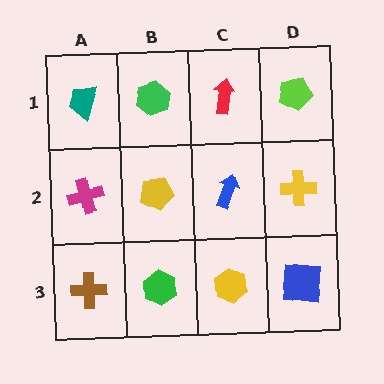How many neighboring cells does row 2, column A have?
3.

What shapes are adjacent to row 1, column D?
A yellow cross (row 2, column D), a red arrow (row 1, column C).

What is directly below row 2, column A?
A brown cross.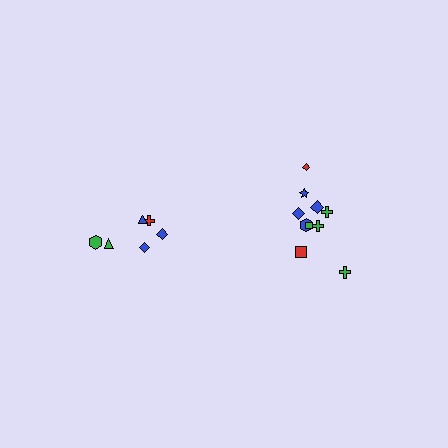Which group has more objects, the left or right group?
The right group.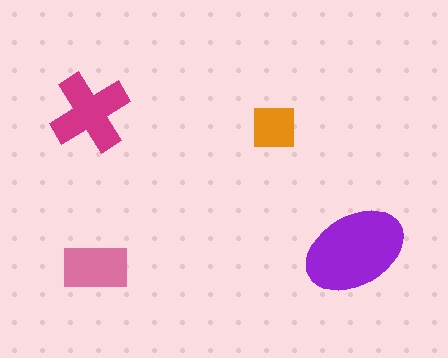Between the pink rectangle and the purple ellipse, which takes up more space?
The purple ellipse.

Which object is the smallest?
The orange square.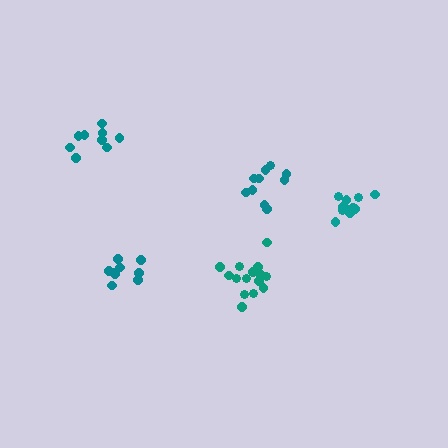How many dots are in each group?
Group 1: 11 dots, Group 2: 10 dots, Group 3: 10 dots, Group 4: 9 dots, Group 5: 15 dots (55 total).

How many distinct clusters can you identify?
There are 5 distinct clusters.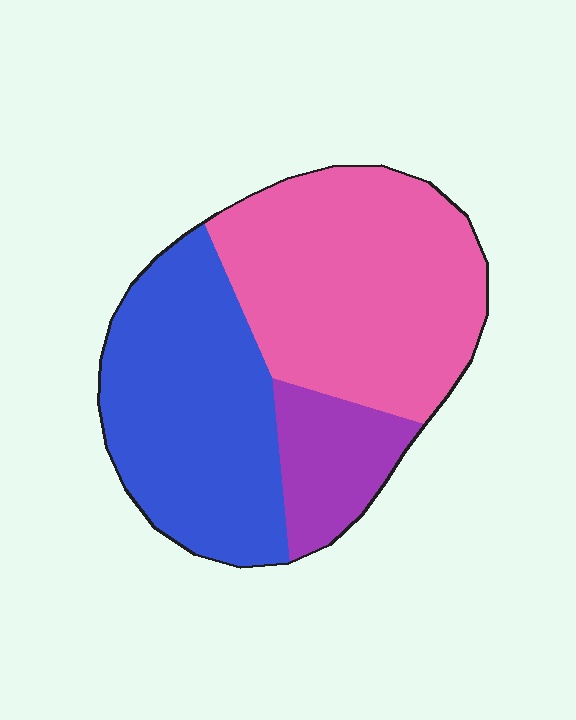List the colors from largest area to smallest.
From largest to smallest: pink, blue, purple.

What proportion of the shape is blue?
Blue covers roughly 40% of the shape.